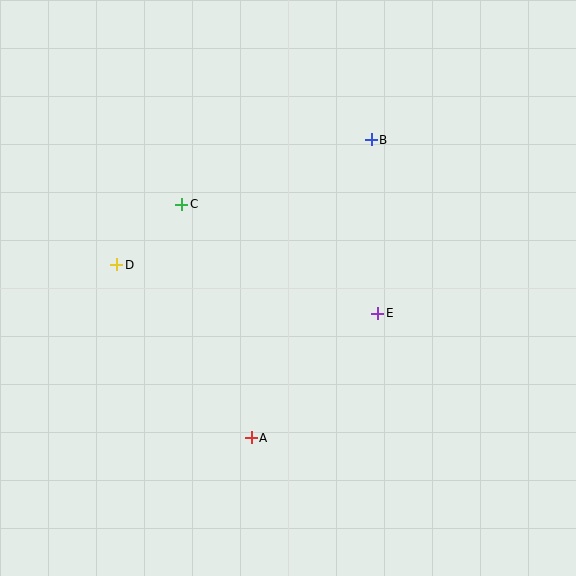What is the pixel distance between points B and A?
The distance between B and A is 321 pixels.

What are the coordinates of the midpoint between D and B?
The midpoint between D and B is at (244, 202).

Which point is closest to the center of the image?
Point E at (378, 313) is closest to the center.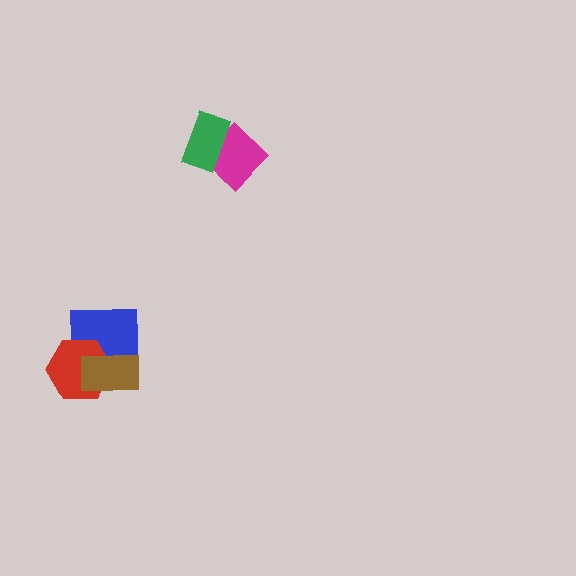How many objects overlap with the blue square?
2 objects overlap with the blue square.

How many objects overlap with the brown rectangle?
2 objects overlap with the brown rectangle.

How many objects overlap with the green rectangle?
1 object overlaps with the green rectangle.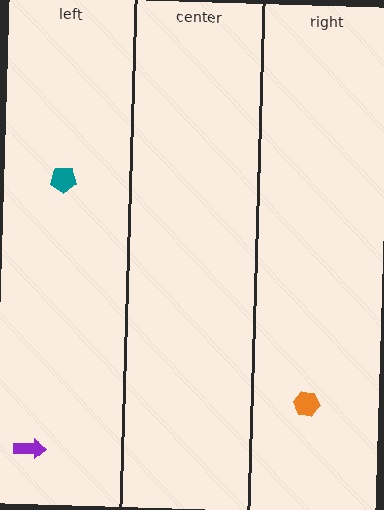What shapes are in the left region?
The purple arrow, the teal pentagon.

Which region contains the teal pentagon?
The left region.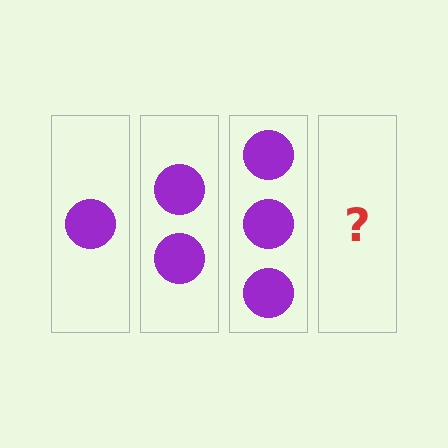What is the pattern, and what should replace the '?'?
The pattern is that each step adds one more circle. The '?' should be 4 circles.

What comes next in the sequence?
The next element should be 4 circles.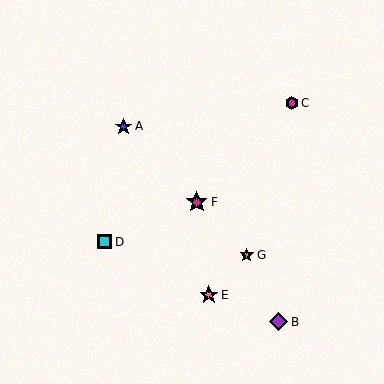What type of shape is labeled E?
Shape E is a pink star.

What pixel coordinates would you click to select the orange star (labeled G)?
Click at (247, 255) to select the orange star G.